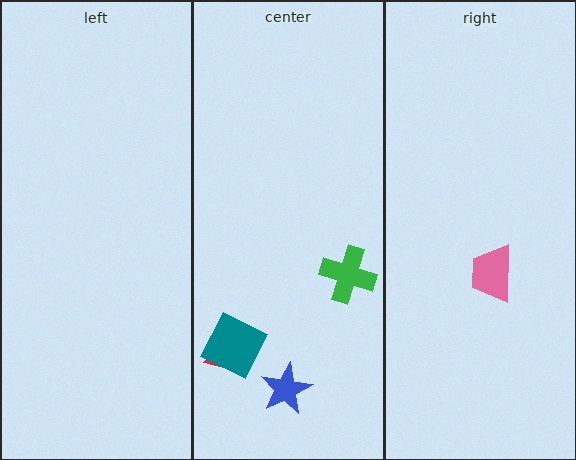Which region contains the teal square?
The center region.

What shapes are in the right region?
The pink trapezoid.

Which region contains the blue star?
The center region.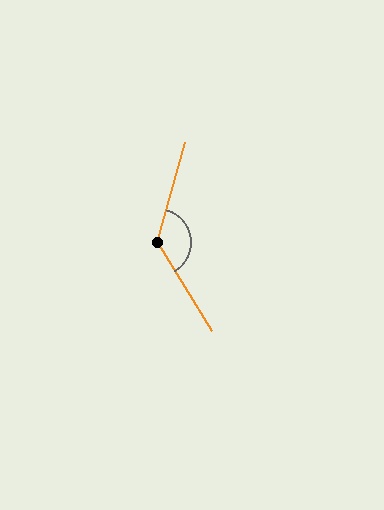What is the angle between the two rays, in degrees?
Approximately 133 degrees.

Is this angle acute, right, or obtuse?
It is obtuse.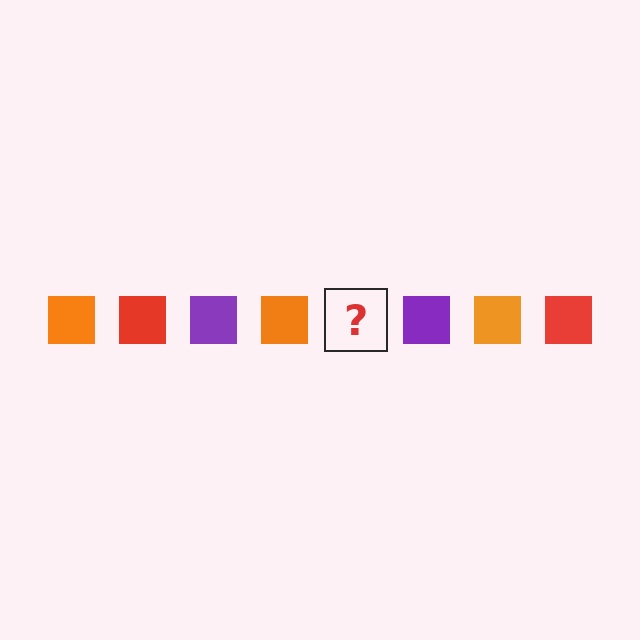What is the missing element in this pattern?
The missing element is a red square.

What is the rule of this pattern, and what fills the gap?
The rule is that the pattern cycles through orange, red, purple squares. The gap should be filled with a red square.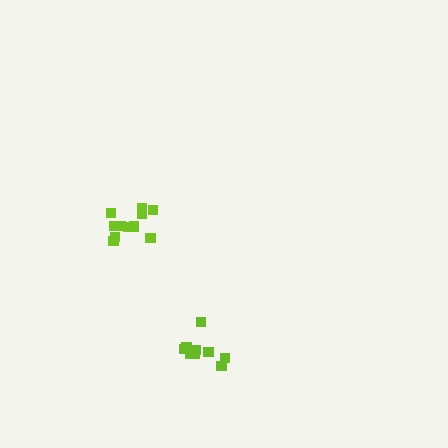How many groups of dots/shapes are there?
There are 2 groups.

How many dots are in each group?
Group 1: 10 dots, Group 2: 11 dots (21 total).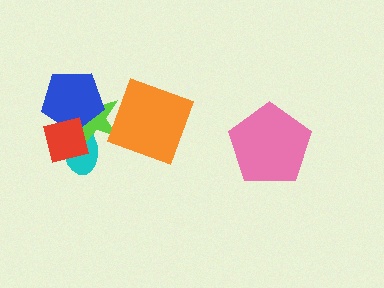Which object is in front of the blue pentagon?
The red square is in front of the blue pentagon.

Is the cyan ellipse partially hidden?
Yes, it is partially covered by another shape.